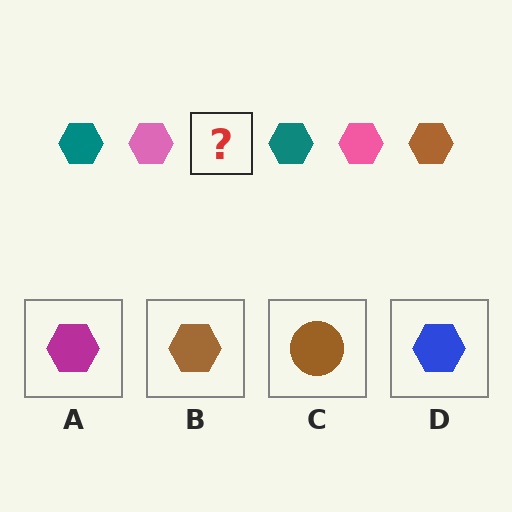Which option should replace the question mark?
Option B.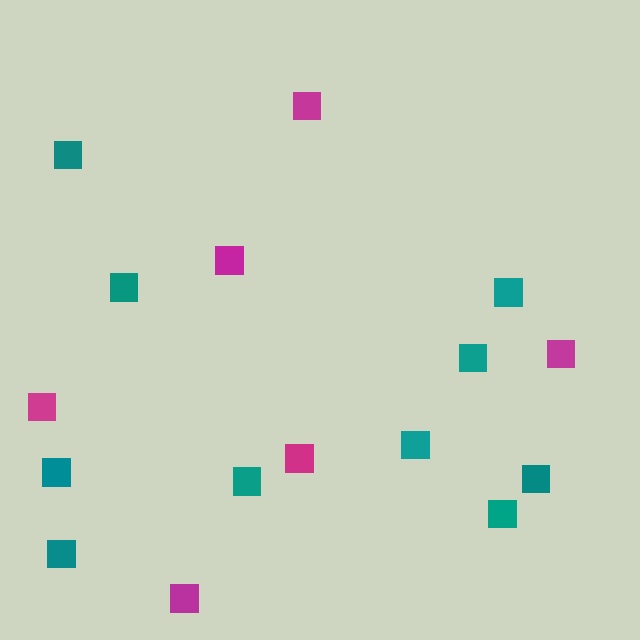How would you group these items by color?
There are 2 groups: one group of teal squares (10) and one group of magenta squares (6).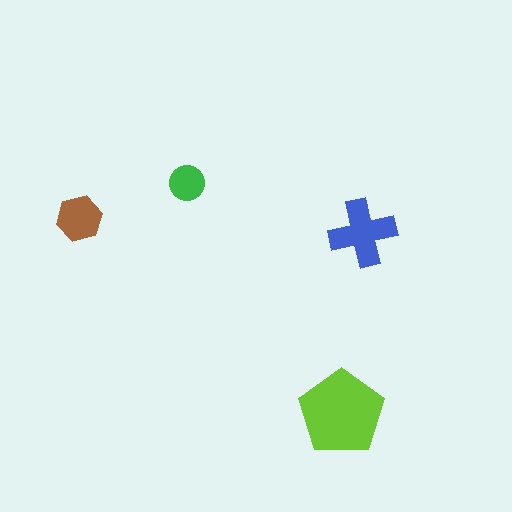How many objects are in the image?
There are 4 objects in the image.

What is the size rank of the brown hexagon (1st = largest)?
3rd.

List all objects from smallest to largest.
The green circle, the brown hexagon, the blue cross, the lime pentagon.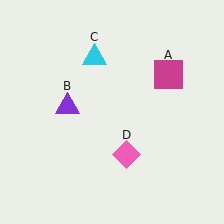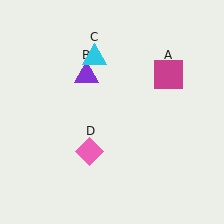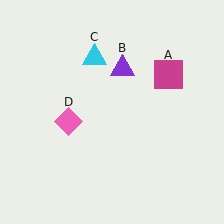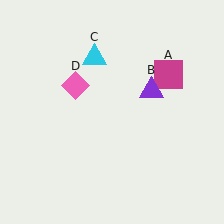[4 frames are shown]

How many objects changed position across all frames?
2 objects changed position: purple triangle (object B), pink diamond (object D).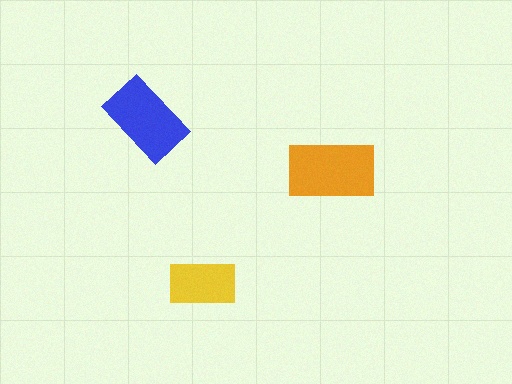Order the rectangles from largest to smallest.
the orange one, the blue one, the yellow one.